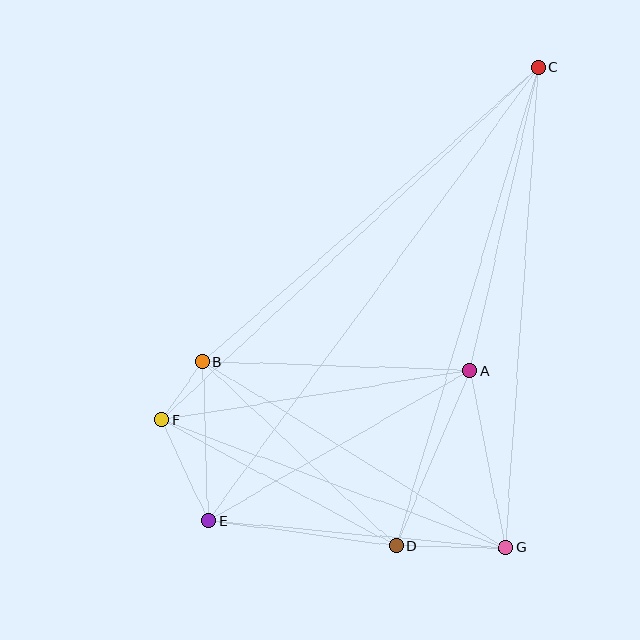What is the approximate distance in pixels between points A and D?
The distance between A and D is approximately 191 pixels.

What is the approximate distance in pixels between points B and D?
The distance between B and D is approximately 268 pixels.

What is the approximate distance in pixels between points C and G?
The distance between C and G is approximately 481 pixels.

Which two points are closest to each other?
Points B and F are closest to each other.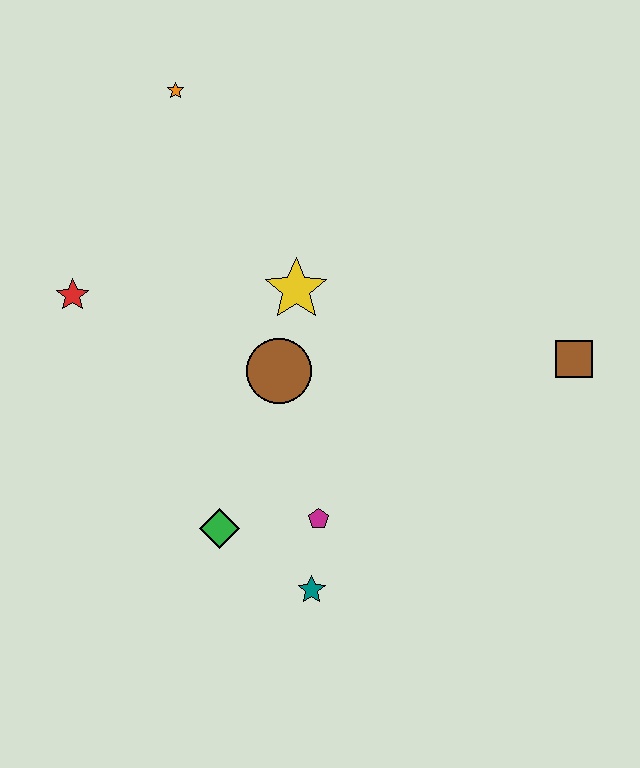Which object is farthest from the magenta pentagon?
The orange star is farthest from the magenta pentagon.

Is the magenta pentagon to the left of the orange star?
No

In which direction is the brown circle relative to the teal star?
The brown circle is above the teal star.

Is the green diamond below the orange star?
Yes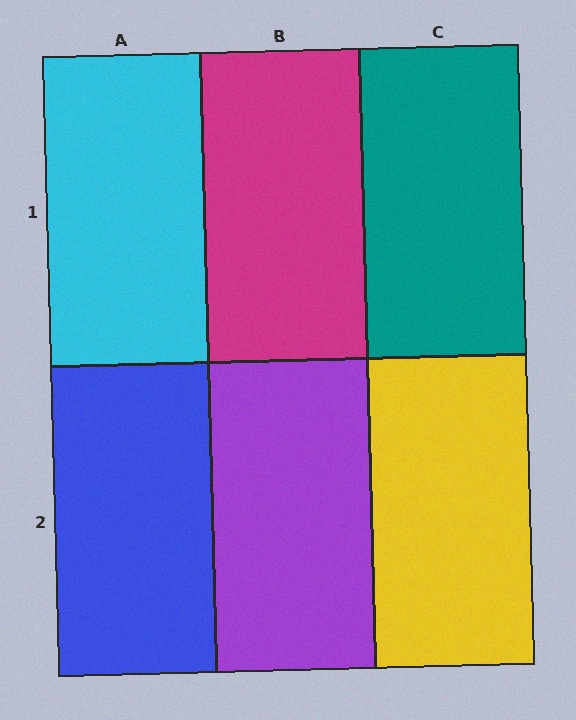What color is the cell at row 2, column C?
Yellow.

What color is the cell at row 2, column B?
Purple.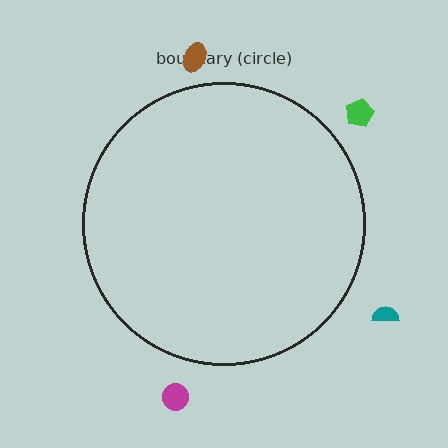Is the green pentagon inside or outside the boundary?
Outside.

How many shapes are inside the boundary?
0 inside, 4 outside.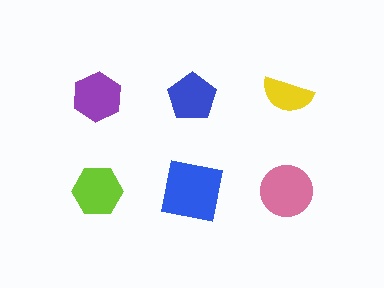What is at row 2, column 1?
A lime hexagon.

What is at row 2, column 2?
A blue square.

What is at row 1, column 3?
A yellow semicircle.